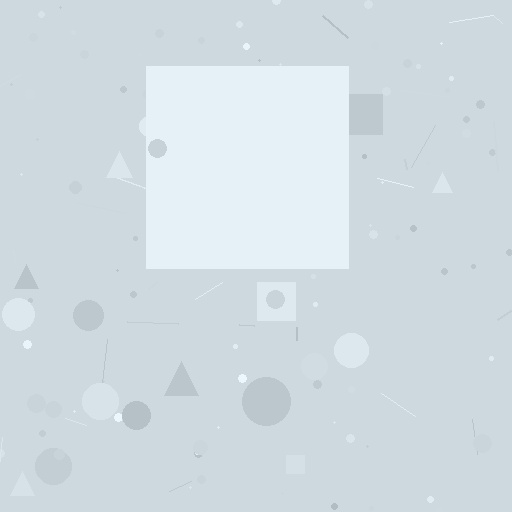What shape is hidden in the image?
A square is hidden in the image.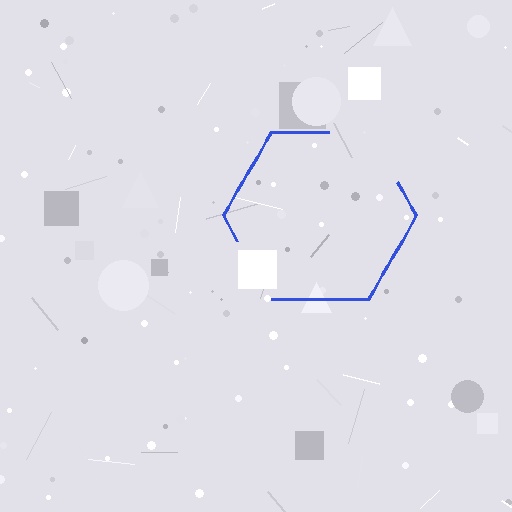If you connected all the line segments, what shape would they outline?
They would outline a hexagon.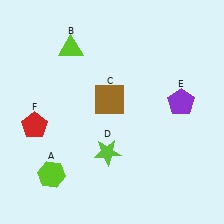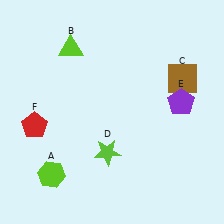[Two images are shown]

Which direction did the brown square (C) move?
The brown square (C) moved right.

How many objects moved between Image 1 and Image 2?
1 object moved between the two images.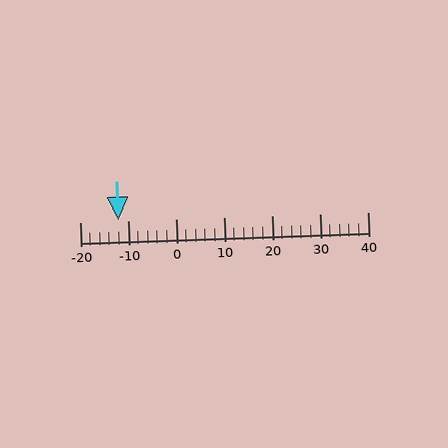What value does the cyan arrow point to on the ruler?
The cyan arrow points to approximately -12.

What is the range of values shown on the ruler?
The ruler shows values from -20 to 40.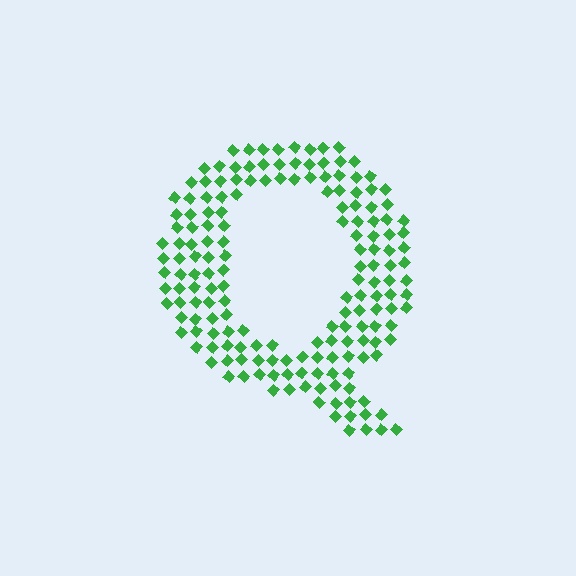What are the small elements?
The small elements are diamonds.